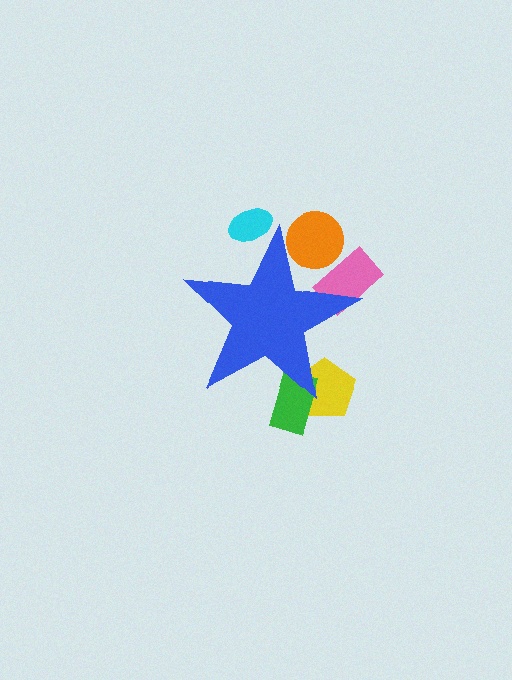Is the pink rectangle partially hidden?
Yes, the pink rectangle is partially hidden behind the blue star.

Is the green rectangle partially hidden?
Yes, the green rectangle is partially hidden behind the blue star.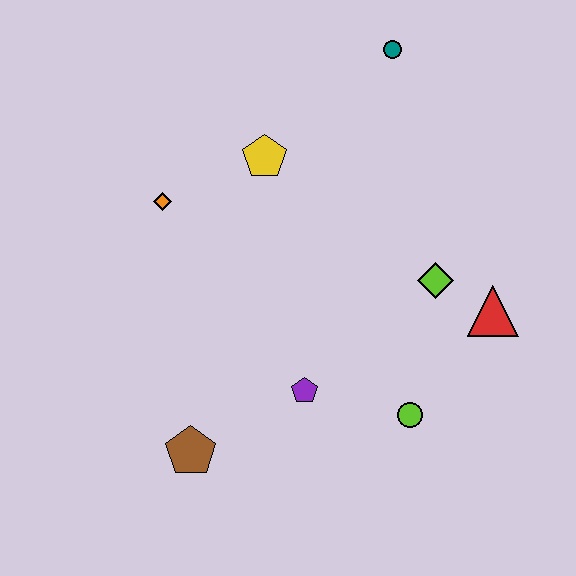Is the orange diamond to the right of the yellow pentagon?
No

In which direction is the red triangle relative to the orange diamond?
The red triangle is to the right of the orange diamond.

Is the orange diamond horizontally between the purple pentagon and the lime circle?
No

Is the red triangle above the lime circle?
Yes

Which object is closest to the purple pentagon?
The lime circle is closest to the purple pentagon.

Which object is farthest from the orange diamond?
The red triangle is farthest from the orange diamond.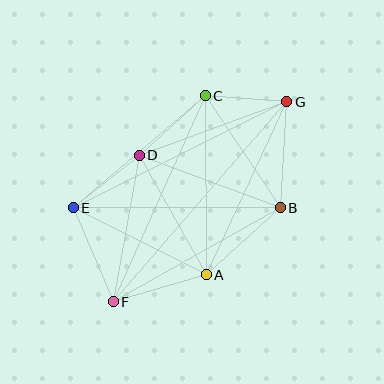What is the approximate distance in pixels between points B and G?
The distance between B and G is approximately 106 pixels.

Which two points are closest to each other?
Points C and G are closest to each other.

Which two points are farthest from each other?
Points F and G are farthest from each other.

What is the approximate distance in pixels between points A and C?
The distance between A and C is approximately 179 pixels.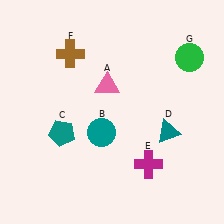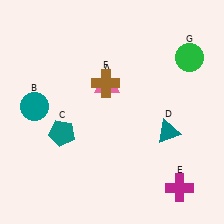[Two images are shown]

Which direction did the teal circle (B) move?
The teal circle (B) moved left.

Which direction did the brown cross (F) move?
The brown cross (F) moved right.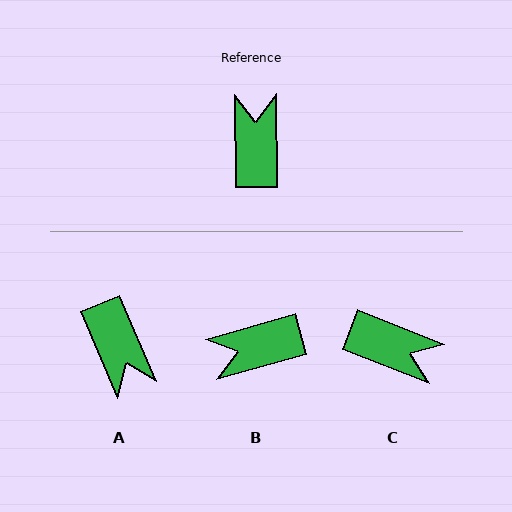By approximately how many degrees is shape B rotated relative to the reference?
Approximately 105 degrees counter-clockwise.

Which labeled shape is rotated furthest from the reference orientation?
A, about 158 degrees away.